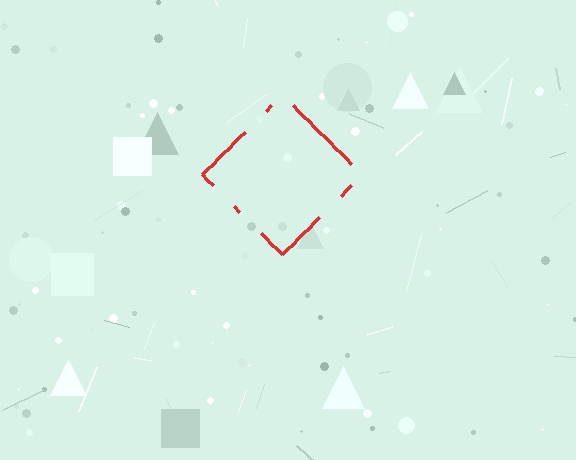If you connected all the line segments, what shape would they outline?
They would outline a diamond.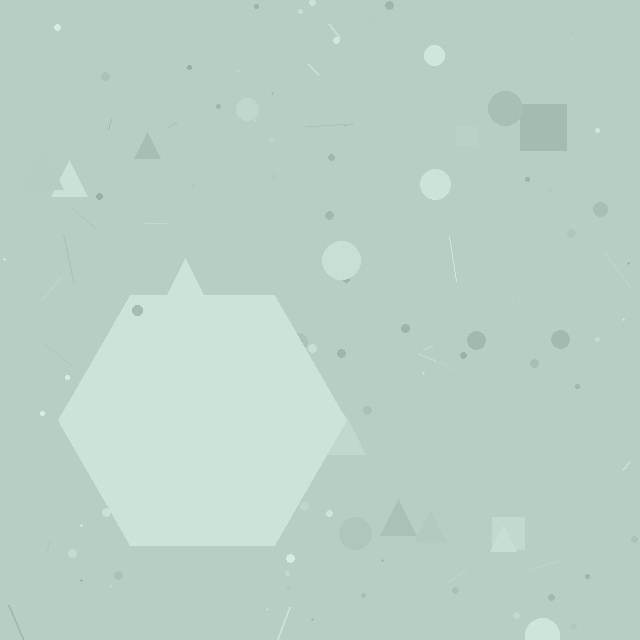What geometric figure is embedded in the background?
A hexagon is embedded in the background.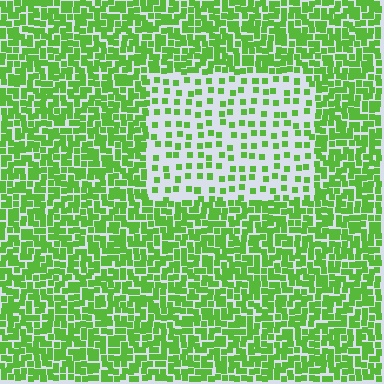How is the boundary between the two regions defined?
The boundary is defined by a change in element density (approximately 2.6x ratio). All elements are the same color, size, and shape.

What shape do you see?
I see a rectangle.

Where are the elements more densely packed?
The elements are more densely packed outside the rectangle boundary.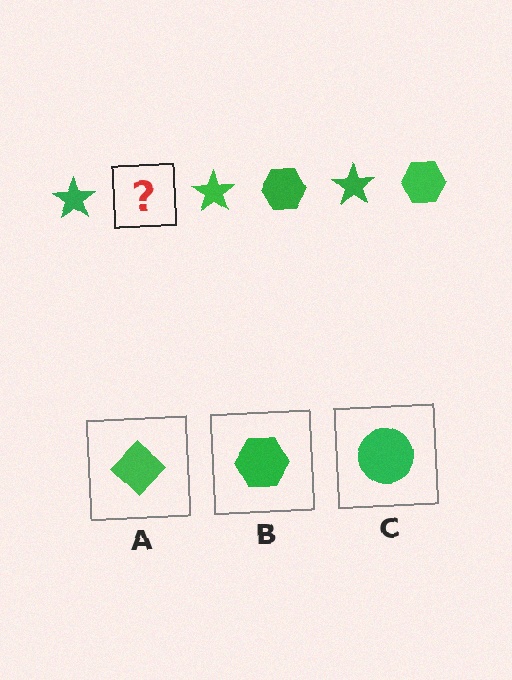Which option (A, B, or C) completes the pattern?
B.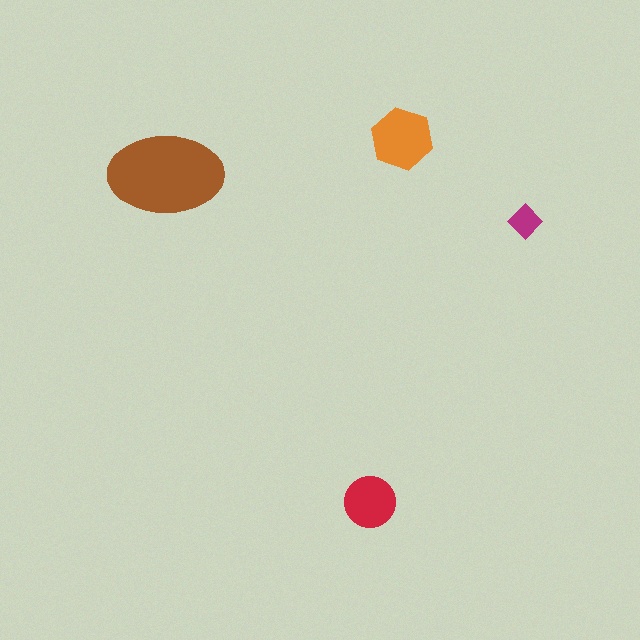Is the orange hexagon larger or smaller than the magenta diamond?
Larger.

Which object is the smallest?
The magenta diamond.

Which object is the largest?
The brown ellipse.